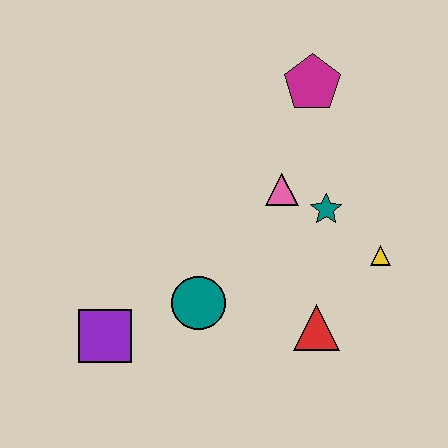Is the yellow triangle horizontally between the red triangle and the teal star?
No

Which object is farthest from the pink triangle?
The purple square is farthest from the pink triangle.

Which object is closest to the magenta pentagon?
The pink triangle is closest to the magenta pentagon.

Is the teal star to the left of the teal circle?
No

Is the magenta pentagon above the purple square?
Yes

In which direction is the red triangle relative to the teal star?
The red triangle is below the teal star.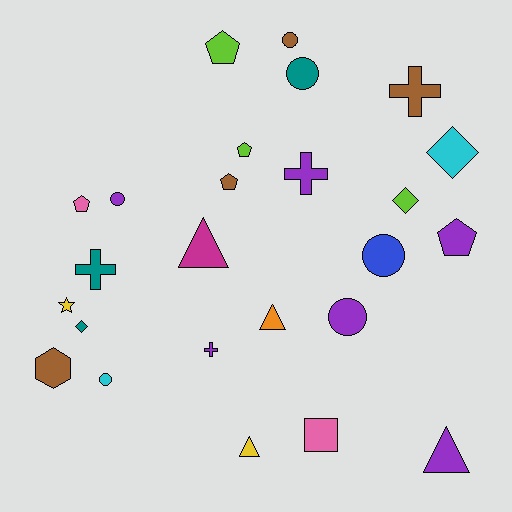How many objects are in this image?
There are 25 objects.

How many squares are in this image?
There is 1 square.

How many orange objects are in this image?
There is 1 orange object.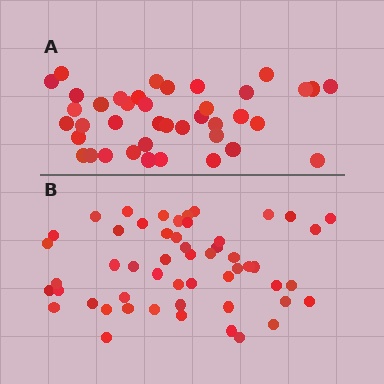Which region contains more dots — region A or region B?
Region B (the bottom region) has more dots.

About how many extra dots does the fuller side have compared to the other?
Region B has approximately 15 more dots than region A.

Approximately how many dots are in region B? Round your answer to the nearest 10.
About 50 dots. (The exact count is 53, which rounds to 50.)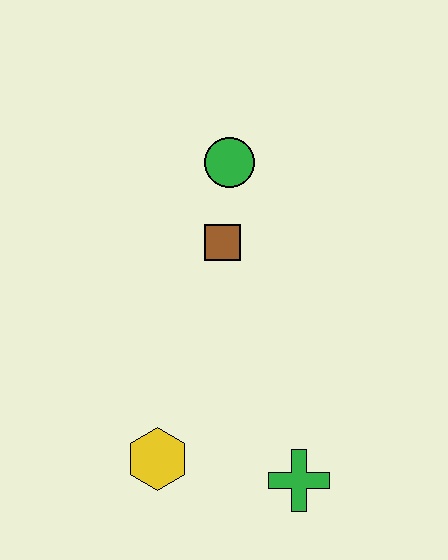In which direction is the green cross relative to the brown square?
The green cross is below the brown square.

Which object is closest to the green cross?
The yellow hexagon is closest to the green cross.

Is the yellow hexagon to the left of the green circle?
Yes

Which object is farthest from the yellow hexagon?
The green circle is farthest from the yellow hexagon.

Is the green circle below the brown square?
No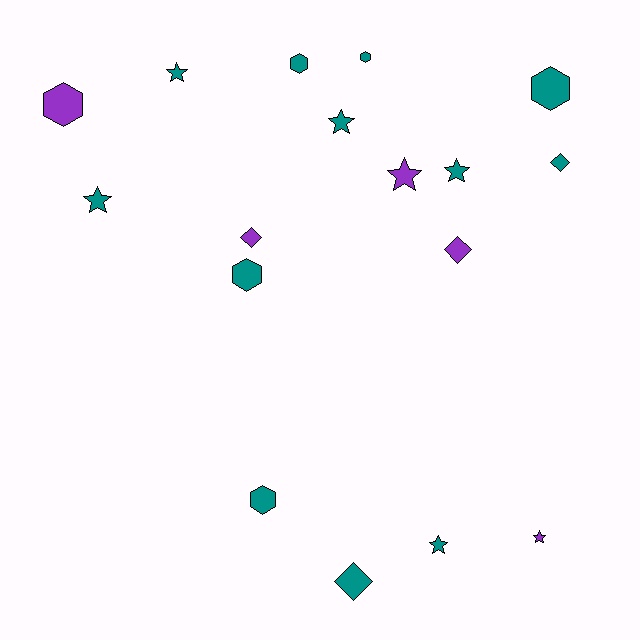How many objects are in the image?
There are 17 objects.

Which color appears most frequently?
Teal, with 12 objects.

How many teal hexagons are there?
There are 5 teal hexagons.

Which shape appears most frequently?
Star, with 7 objects.